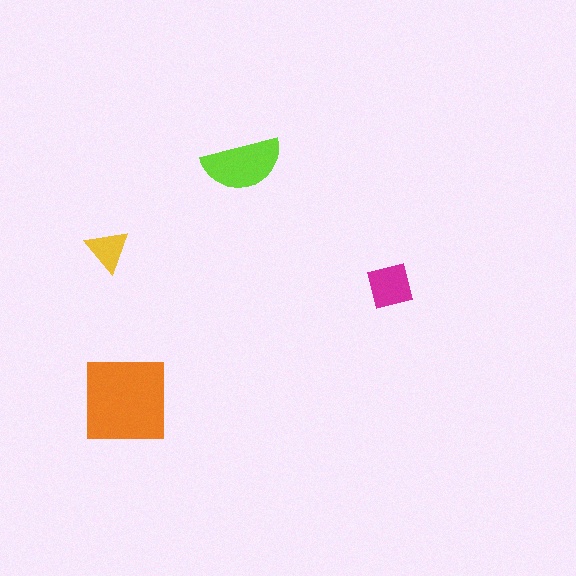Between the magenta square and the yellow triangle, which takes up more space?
The magenta square.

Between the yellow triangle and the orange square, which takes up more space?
The orange square.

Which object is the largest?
The orange square.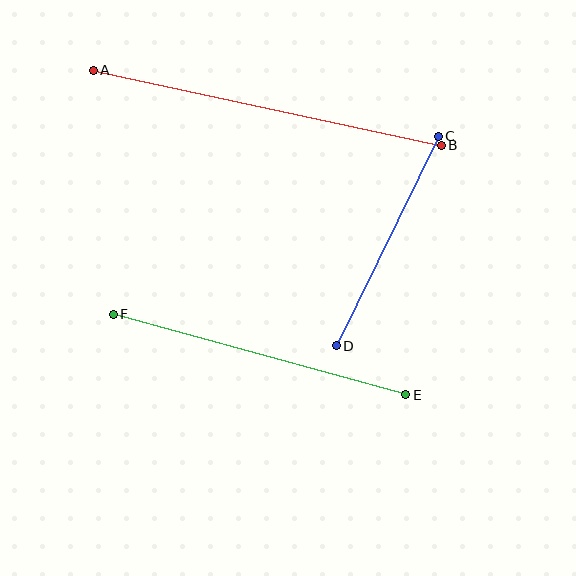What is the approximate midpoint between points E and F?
The midpoint is at approximately (260, 354) pixels.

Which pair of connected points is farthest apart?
Points A and B are farthest apart.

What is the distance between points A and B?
The distance is approximately 356 pixels.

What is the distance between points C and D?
The distance is approximately 233 pixels.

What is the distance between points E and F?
The distance is approximately 303 pixels.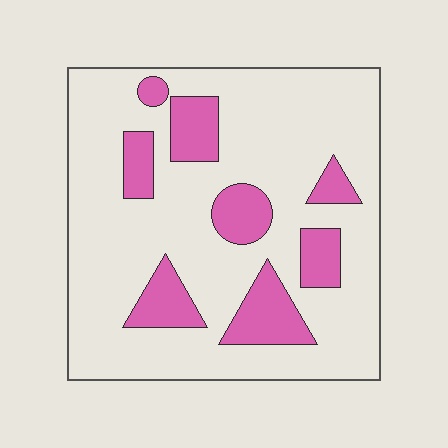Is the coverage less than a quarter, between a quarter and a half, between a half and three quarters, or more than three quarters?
Less than a quarter.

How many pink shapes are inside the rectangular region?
8.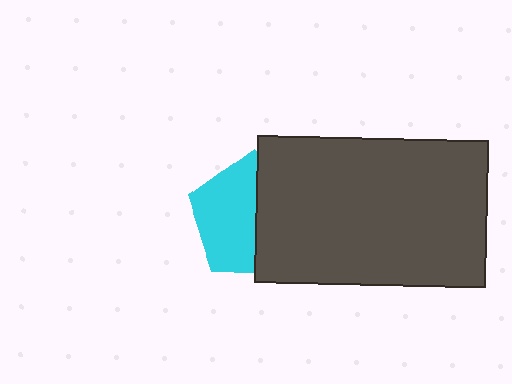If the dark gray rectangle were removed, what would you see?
You would see the complete cyan pentagon.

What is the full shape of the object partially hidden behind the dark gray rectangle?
The partially hidden object is a cyan pentagon.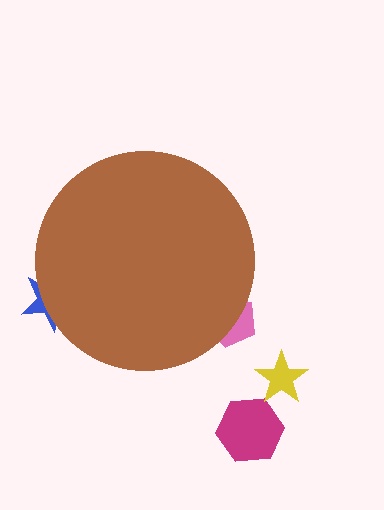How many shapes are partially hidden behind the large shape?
2 shapes are partially hidden.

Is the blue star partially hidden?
Yes, the blue star is partially hidden behind the brown circle.